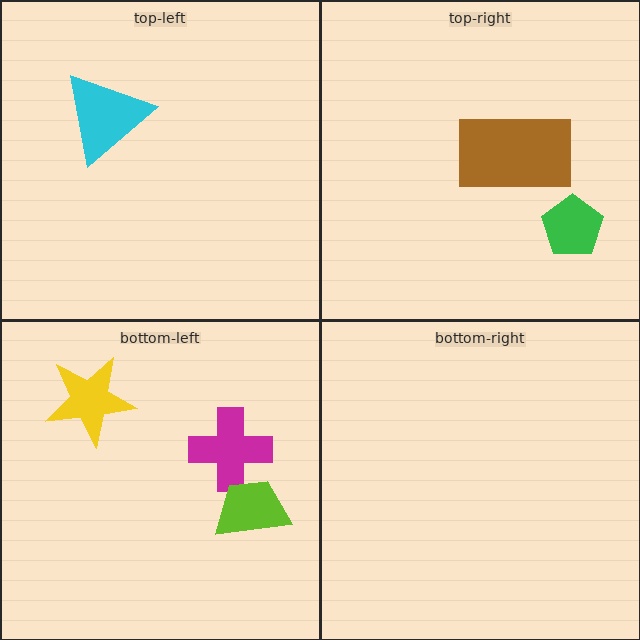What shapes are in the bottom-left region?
The magenta cross, the yellow star, the lime trapezoid.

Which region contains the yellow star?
The bottom-left region.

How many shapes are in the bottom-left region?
3.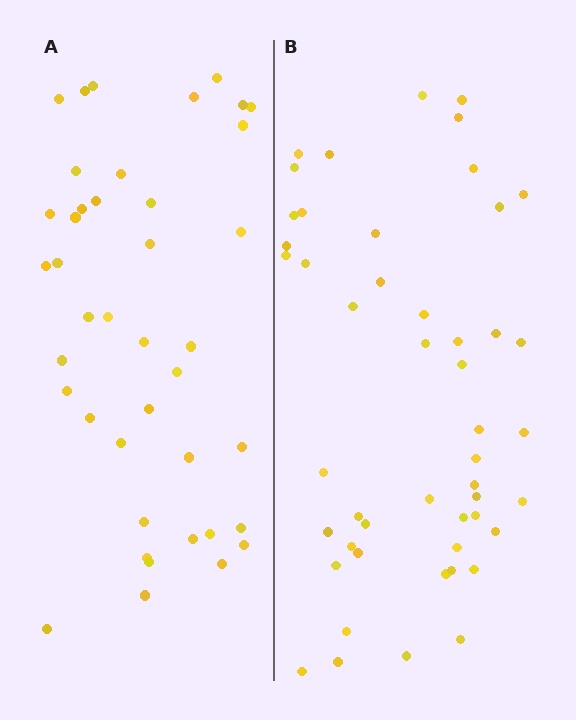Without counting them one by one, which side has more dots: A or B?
Region B (the right region) has more dots.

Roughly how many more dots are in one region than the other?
Region B has roughly 8 or so more dots than region A.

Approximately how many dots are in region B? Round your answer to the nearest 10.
About 50 dots. (The exact count is 49, which rounds to 50.)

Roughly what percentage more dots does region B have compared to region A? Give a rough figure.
About 20% more.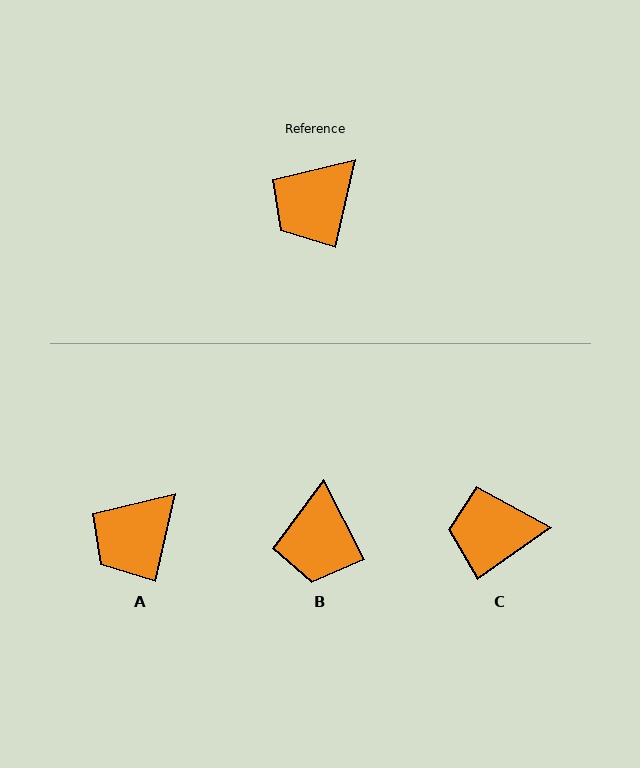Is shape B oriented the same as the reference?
No, it is off by about 40 degrees.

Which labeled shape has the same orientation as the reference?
A.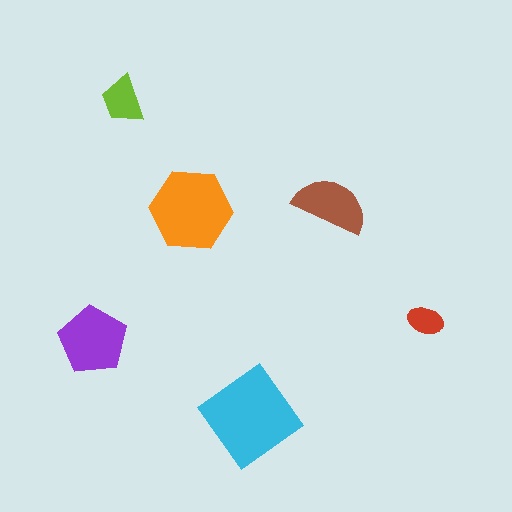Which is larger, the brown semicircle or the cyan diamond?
The cyan diamond.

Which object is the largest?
The cyan diamond.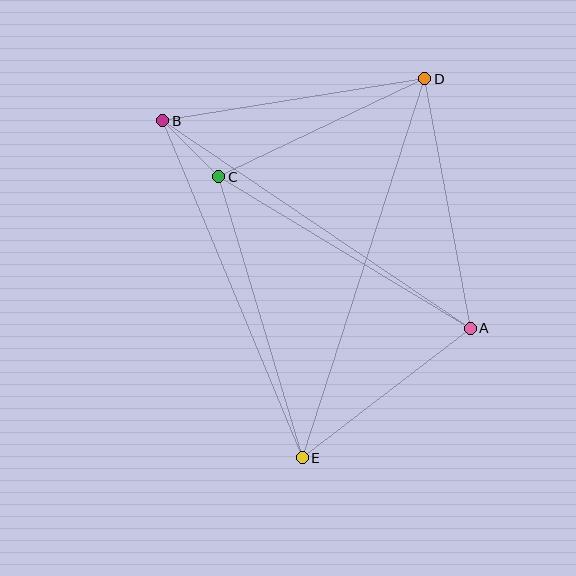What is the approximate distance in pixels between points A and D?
The distance between A and D is approximately 254 pixels.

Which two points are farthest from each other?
Points D and E are farthest from each other.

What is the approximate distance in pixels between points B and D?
The distance between B and D is approximately 266 pixels.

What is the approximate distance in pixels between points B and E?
The distance between B and E is approximately 365 pixels.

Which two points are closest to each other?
Points B and C are closest to each other.